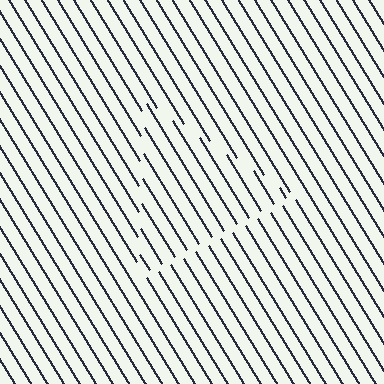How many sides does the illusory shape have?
3 sides — the line-ends trace a triangle.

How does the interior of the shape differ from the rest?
The interior of the shape contains the same grating, shifted by half a period — the contour is defined by the phase discontinuity where line-ends from the inner and outer gratings abut.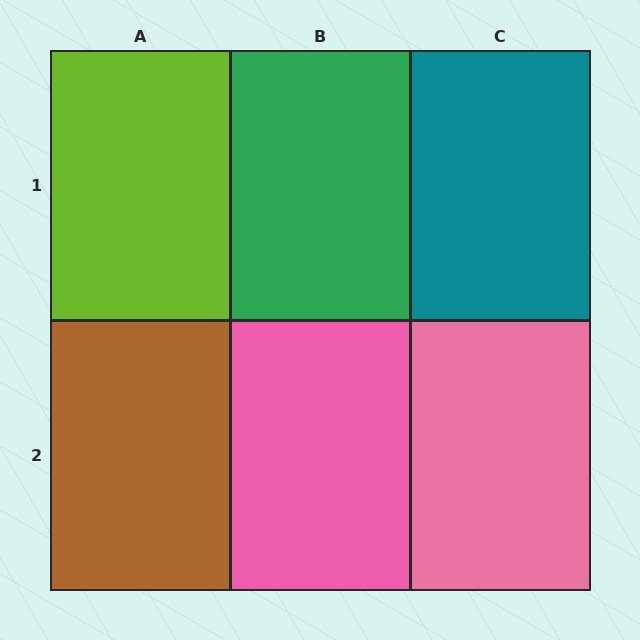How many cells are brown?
1 cell is brown.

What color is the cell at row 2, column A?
Brown.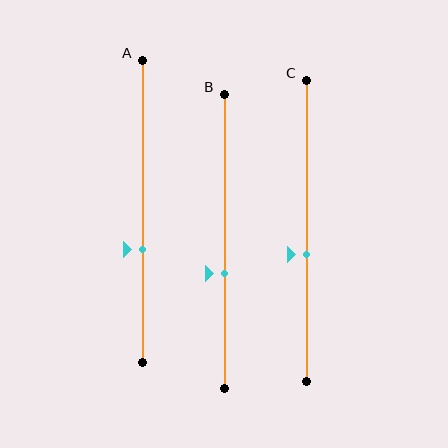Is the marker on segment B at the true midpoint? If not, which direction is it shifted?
No, the marker on segment B is shifted downward by about 11% of the segment length.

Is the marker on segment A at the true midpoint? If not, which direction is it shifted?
No, the marker on segment A is shifted downward by about 13% of the segment length.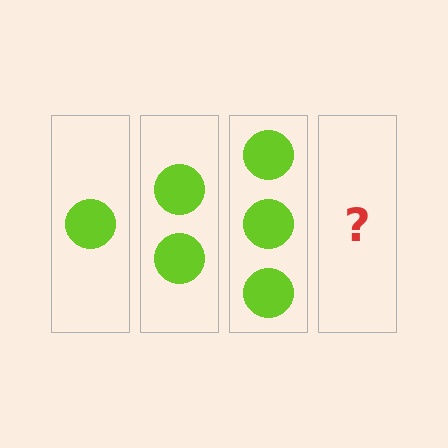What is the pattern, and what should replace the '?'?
The pattern is that each step adds one more circle. The '?' should be 4 circles.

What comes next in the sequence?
The next element should be 4 circles.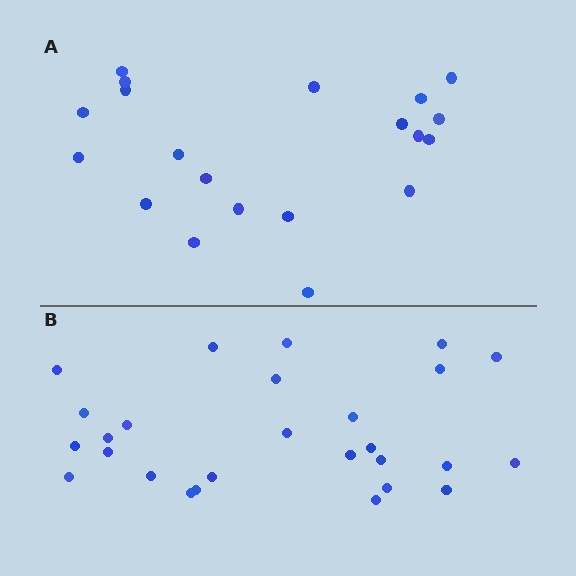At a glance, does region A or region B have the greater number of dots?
Region B (the bottom region) has more dots.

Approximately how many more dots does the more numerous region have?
Region B has roughly 8 or so more dots than region A.